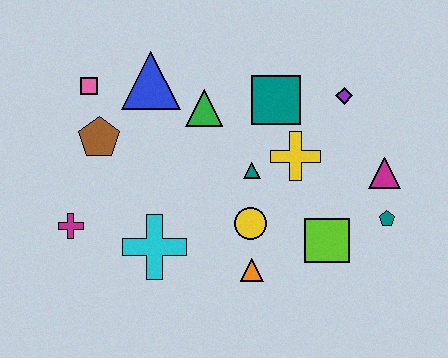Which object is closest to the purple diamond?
The teal square is closest to the purple diamond.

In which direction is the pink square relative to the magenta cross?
The pink square is above the magenta cross.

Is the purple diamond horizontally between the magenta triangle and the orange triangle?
Yes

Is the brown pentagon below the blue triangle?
Yes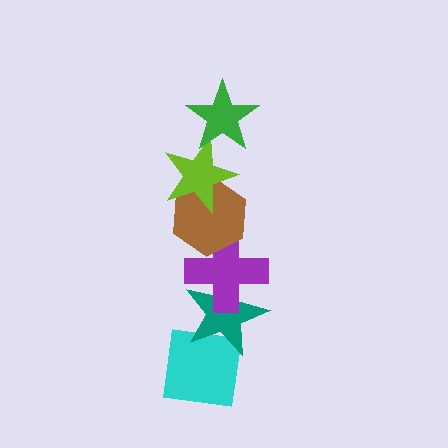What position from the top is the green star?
The green star is 1st from the top.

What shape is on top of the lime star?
The green star is on top of the lime star.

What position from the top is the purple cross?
The purple cross is 4th from the top.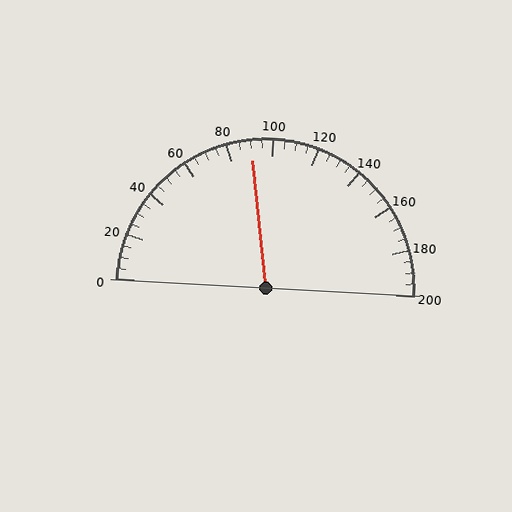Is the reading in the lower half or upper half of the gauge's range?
The reading is in the lower half of the range (0 to 200).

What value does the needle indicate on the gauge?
The needle indicates approximately 90.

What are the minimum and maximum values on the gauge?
The gauge ranges from 0 to 200.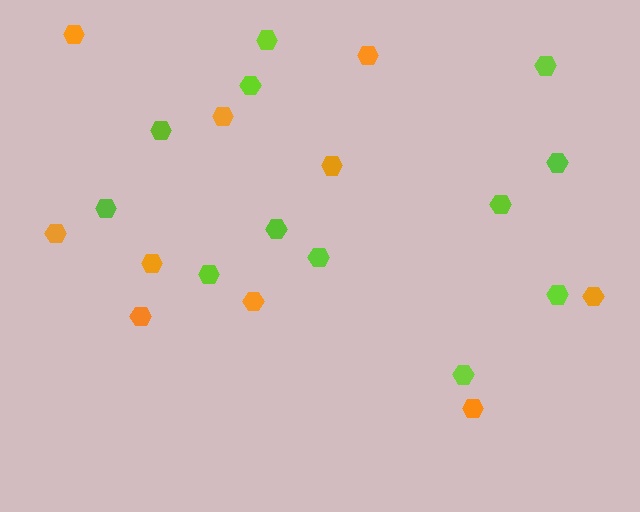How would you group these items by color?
There are 2 groups: one group of lime hexagons (12) and one group of orange hexagons (10).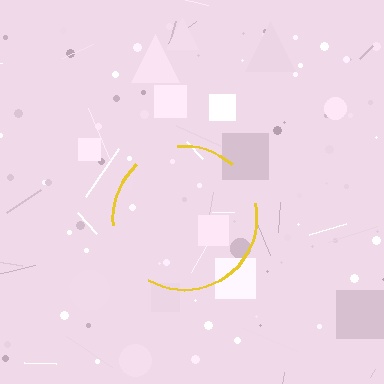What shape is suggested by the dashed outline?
The dashed outline suggests a circle.